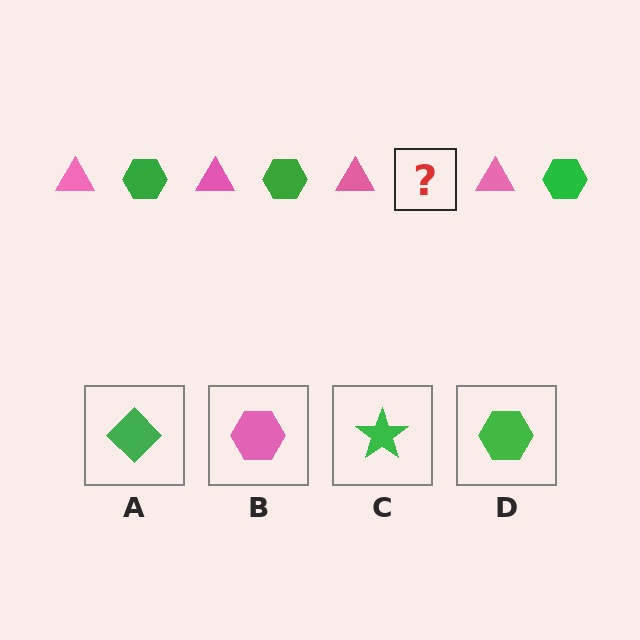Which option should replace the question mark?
Option D.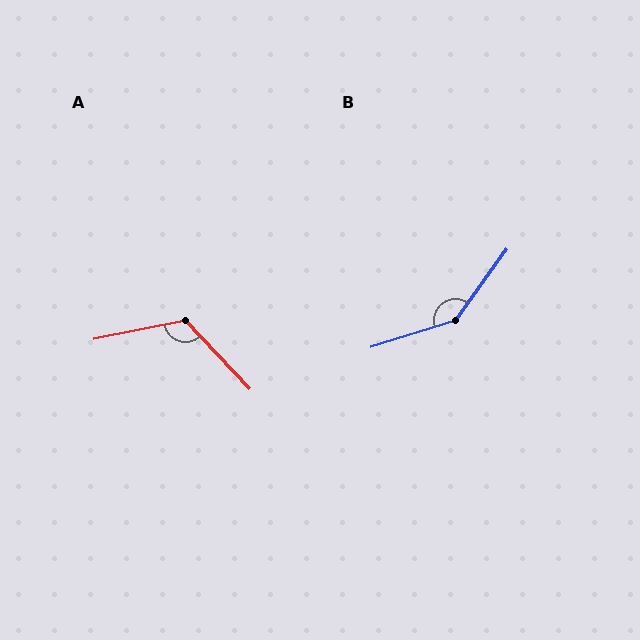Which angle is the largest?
B, at approximately 143 degrees.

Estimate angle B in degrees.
Approximately 143 degrees.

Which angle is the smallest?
A, at approximately 122 degrees.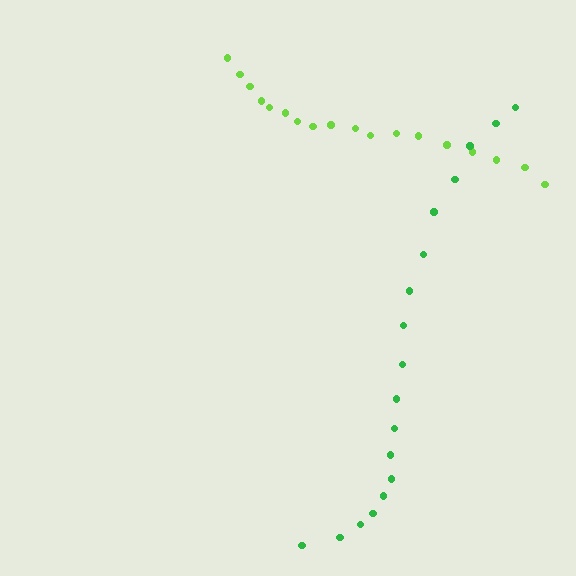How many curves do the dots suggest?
There are 2 distinct paths.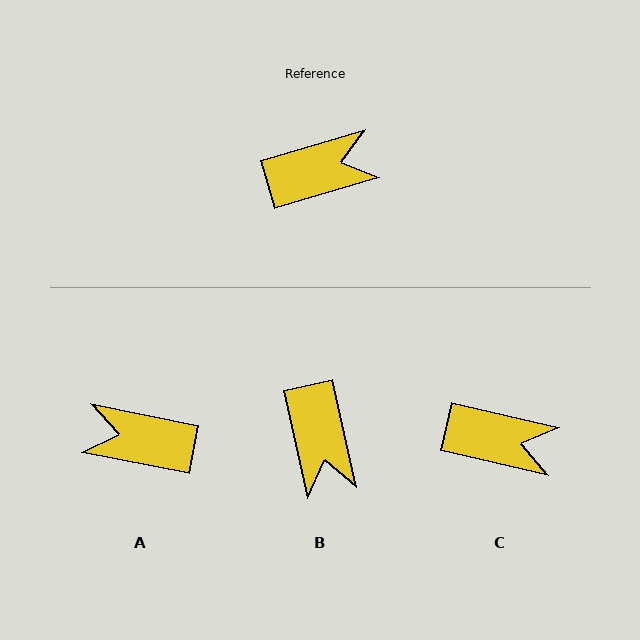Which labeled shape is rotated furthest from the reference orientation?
A, about 152 degrees away.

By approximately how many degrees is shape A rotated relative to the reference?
Approximately 152 degrees counter-clockwise.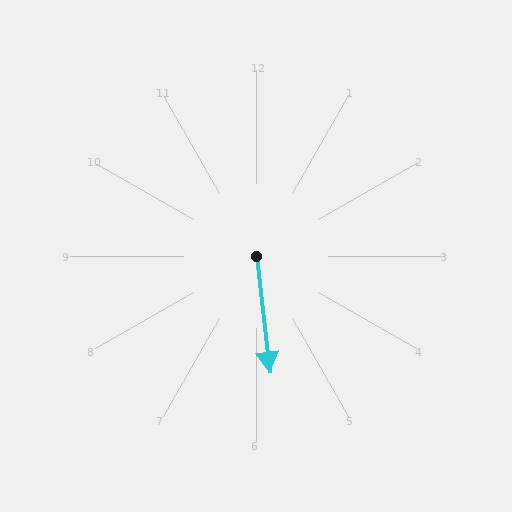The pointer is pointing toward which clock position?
Roughly 6 o'clock.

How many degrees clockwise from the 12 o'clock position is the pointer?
Approximately 174 degrees.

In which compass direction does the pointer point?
South.